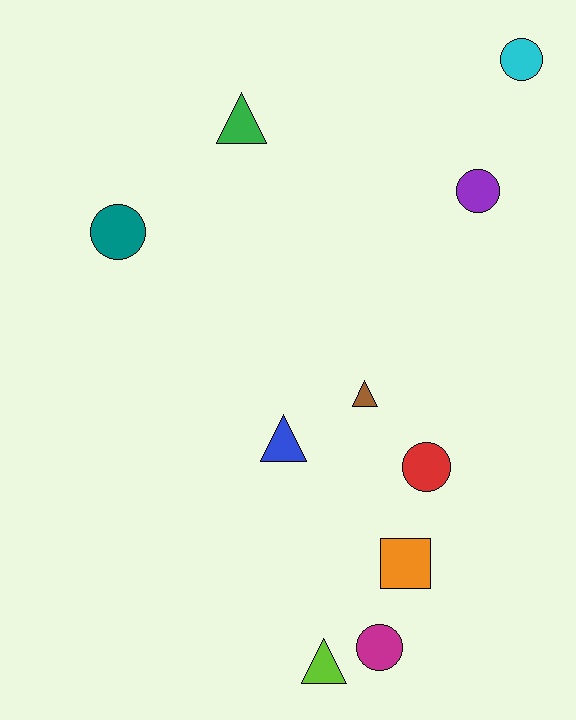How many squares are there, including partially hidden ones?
There is 1 square.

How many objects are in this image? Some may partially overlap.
There are 10 objects.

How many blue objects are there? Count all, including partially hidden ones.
There is 1 blue object.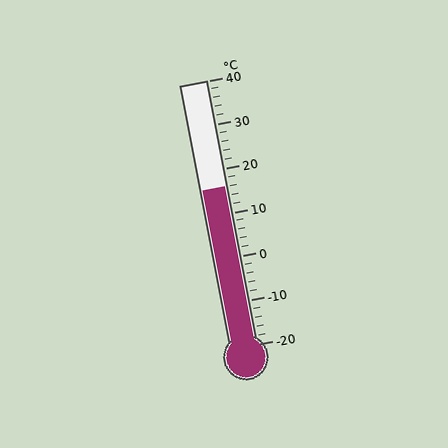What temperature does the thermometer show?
The thermometer shows approximately 16°C.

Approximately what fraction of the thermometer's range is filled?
The thermometer is filled to approximately 60% of its range.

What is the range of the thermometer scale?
The thermometer scale ranges from -20°C to 40°C.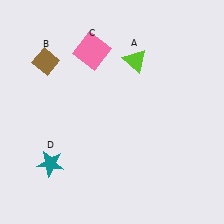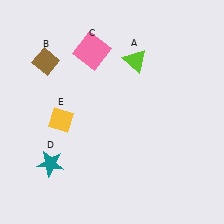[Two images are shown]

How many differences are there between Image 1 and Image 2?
There is 1 difference between the two images.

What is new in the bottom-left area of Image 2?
A yellow diamond (E) was added in the bottom-left area of Image 2.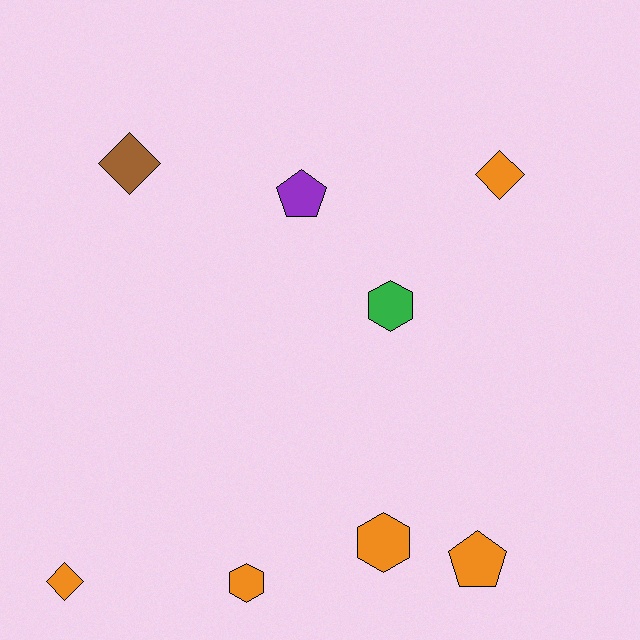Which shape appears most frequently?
Diamond, with 3 objects.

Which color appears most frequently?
Orange, with 5 objects.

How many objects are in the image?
There are 8 objects.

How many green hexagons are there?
There is 1 green hexagon.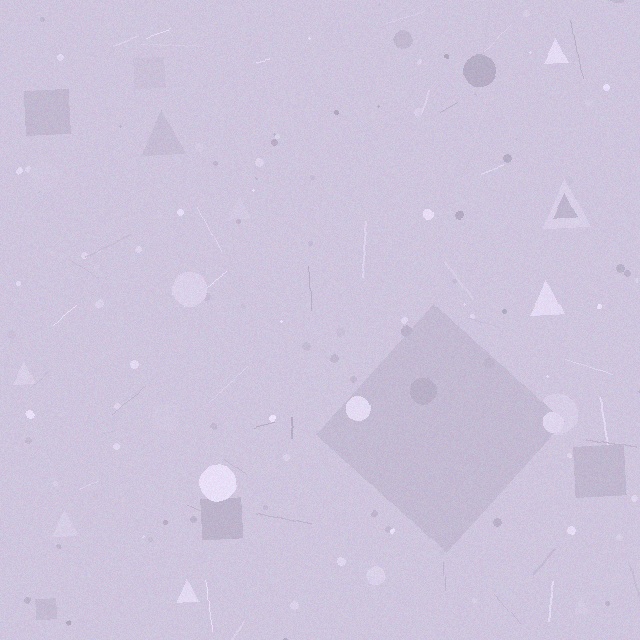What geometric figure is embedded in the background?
A diamond is embedded in the background.